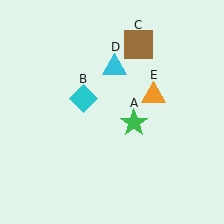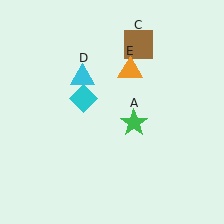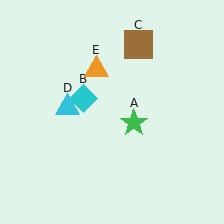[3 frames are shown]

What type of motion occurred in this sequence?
The cyan triangle (object D), orange triangle (object E) rotated counterclockwise around the center of the scene.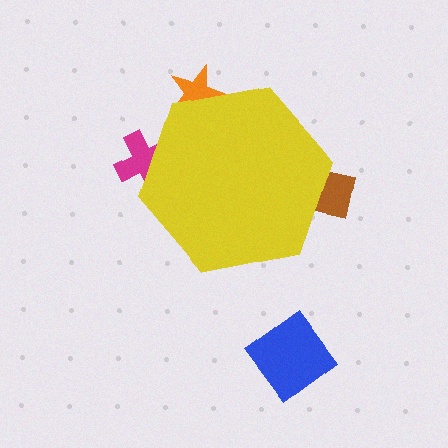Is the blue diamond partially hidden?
No, the blue diamond is fully visible.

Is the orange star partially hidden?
Yes, the orange star is partially hidden behind the yellow hexagon.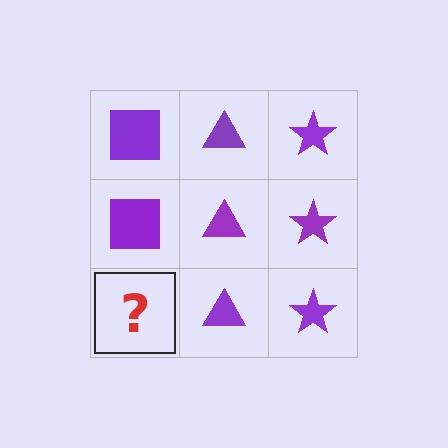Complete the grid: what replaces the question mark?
The question mark should be replaced with a purple square.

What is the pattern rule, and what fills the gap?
The rule is that each column has a consistent shape. The gap should be filled with a purple square.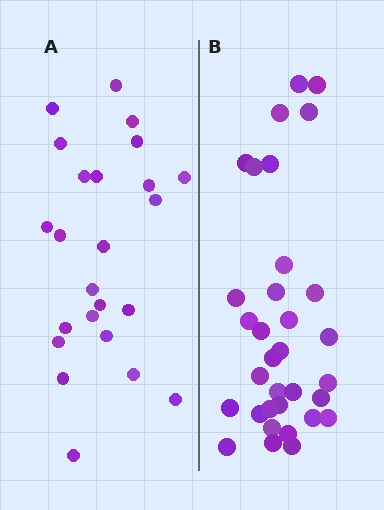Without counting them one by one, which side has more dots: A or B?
Region B (the right region) has more dots.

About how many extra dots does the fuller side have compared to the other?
Region B has roughly 8 or so more dots than region A.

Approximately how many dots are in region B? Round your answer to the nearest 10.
About 30 dots. (The exact count is 33, which rounds to 30.)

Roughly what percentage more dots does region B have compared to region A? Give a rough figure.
About 40% more.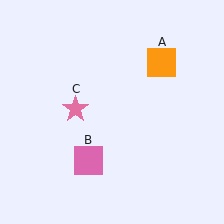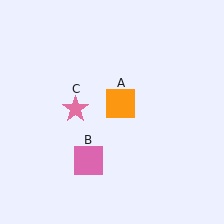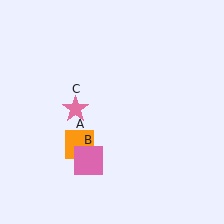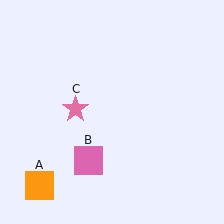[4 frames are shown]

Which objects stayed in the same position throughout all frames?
Pink square (object B) and pink star (object C) remained stationary.